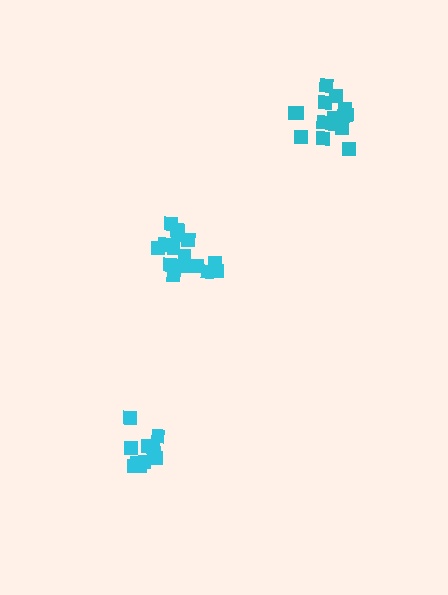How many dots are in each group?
Group 1: 15 dots, Group 2: 12 dots, Group 3: 16 dots (43 total).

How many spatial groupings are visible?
There are 3 spatial groupings.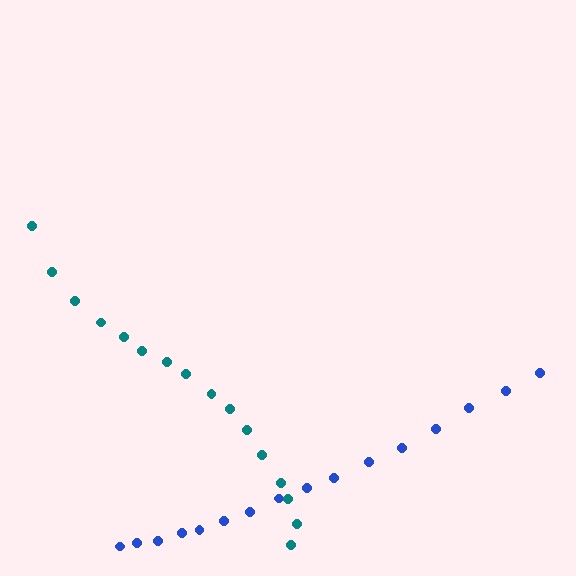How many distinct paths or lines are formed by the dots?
There are 2 distinct paths.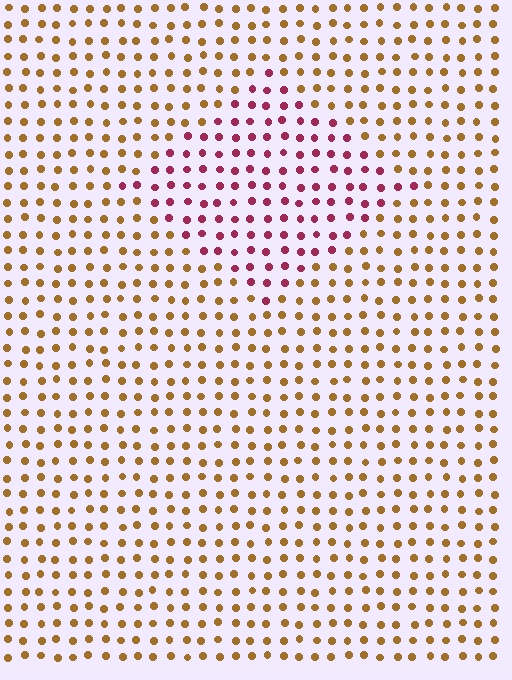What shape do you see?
I see a diamond.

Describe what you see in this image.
The image is filled with small brown elements in a uniform arrangement. A diamond-shaped region is visible where the elements are tinted to a slightly different hue, forming a subtle color boundary.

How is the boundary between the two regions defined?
The boundary is defined purely by a slight shift in hue (about 58 degrees). Spacing, size, and orientation are identical on both sides.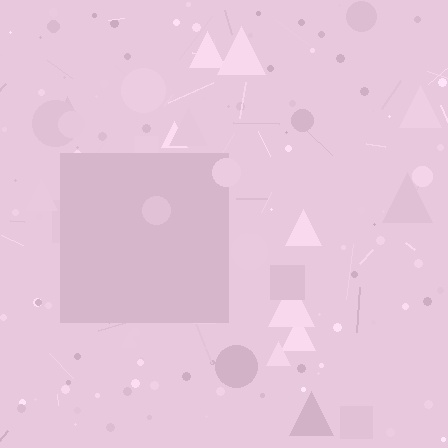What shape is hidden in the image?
A square is hidden in the image.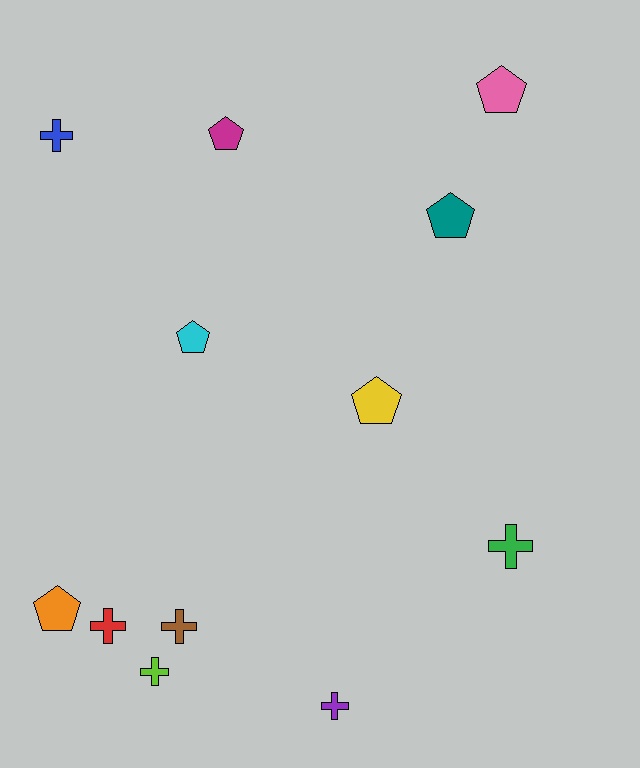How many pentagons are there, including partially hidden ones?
There are 6 pentagons.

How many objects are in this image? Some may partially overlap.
There are 12 objects.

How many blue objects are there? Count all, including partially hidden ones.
There is 1 blue object.